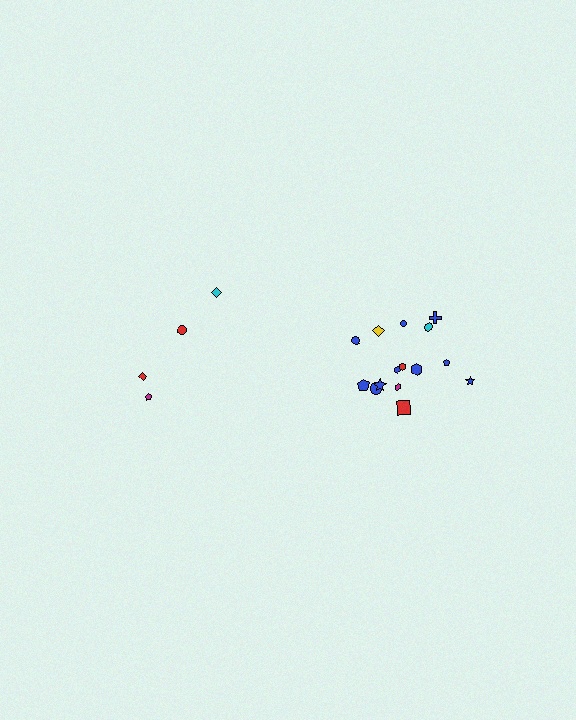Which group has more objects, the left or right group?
The right group.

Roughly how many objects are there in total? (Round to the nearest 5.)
Roughly 20 objects in total.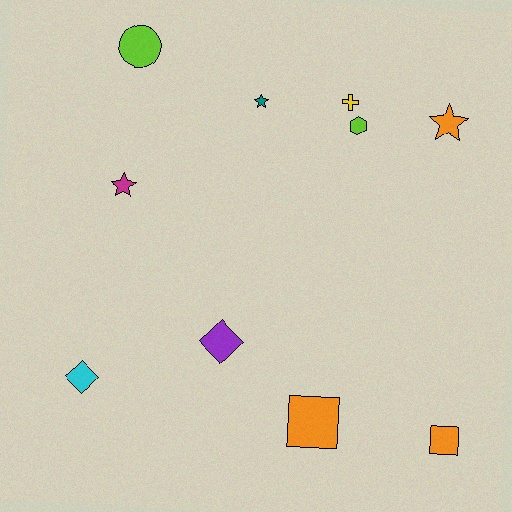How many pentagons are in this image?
There are no pentagons.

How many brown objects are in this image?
There are no brown objects.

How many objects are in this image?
There are 10 objects.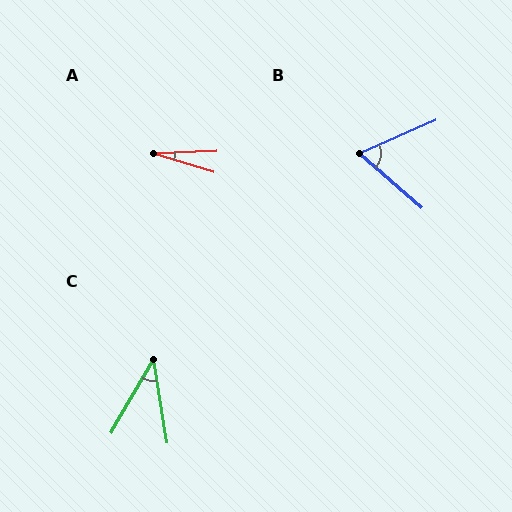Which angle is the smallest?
A, at approximately 20 degrees.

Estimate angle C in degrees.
Approximately 39 degrees.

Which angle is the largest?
B, at approximately 64 degrees.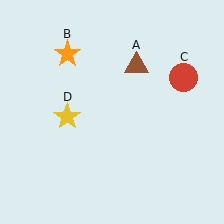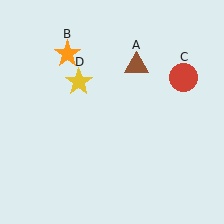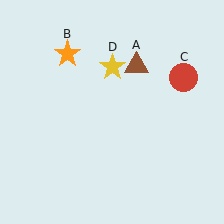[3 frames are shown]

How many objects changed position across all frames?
1 object changed position: yellow star (object D).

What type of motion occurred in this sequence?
The yellow star (object D) rotated clockwise around the center of the scene.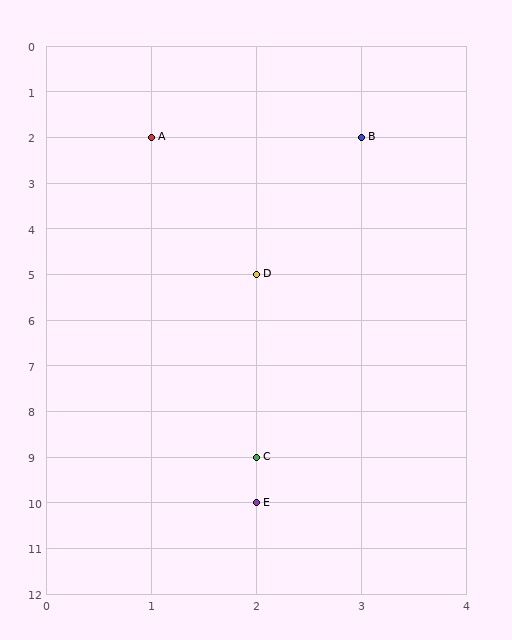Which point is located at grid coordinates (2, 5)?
Point D is at (2, 5).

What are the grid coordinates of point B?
Point B is at grid coordinates (3, 2).